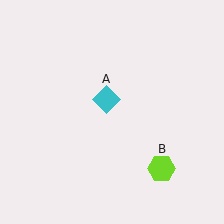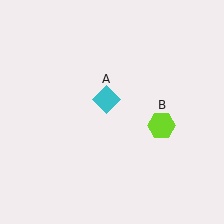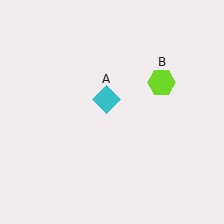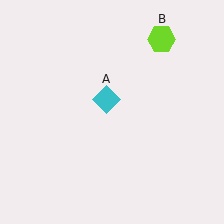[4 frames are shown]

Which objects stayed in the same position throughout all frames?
Cyan diamond (object A) remained stationary.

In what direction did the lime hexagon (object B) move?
The lime hexagon (object B) moved up.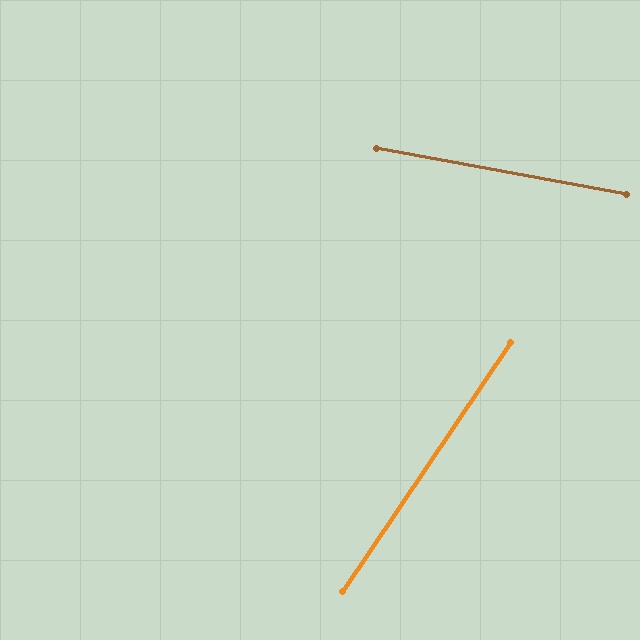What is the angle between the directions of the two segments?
Approximately 66 degrees.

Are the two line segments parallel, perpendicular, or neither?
Neither parallel nor perpendicular — they differ by about 66°.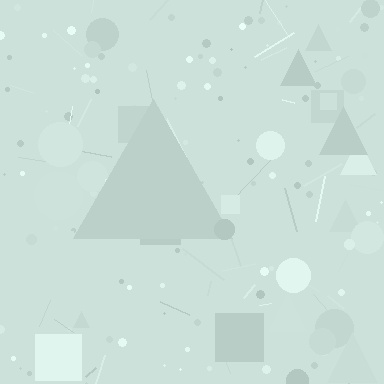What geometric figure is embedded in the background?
A triangle is embedded in the background.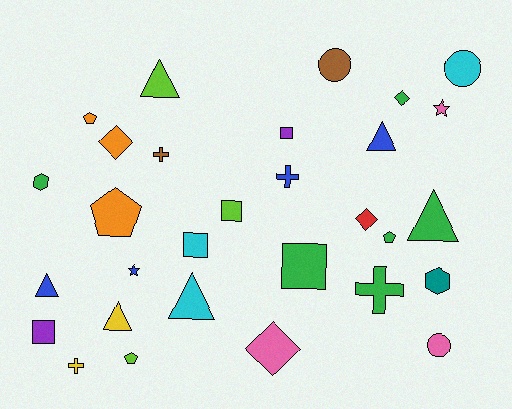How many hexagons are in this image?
There are 2 hexagons.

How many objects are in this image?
There are 30 objects.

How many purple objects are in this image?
There are 2 purple objects.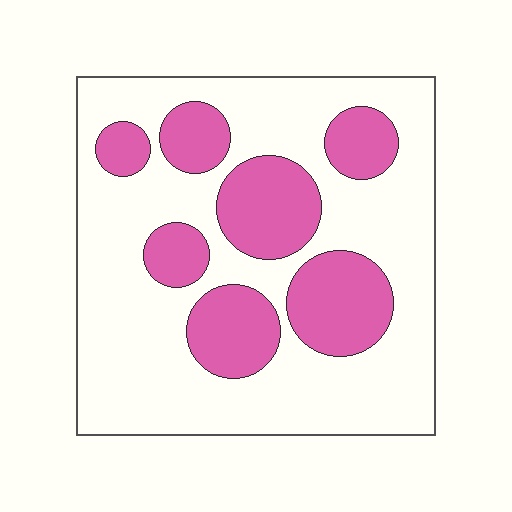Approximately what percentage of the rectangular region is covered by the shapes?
Approximately 30%.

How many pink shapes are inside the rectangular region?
7.